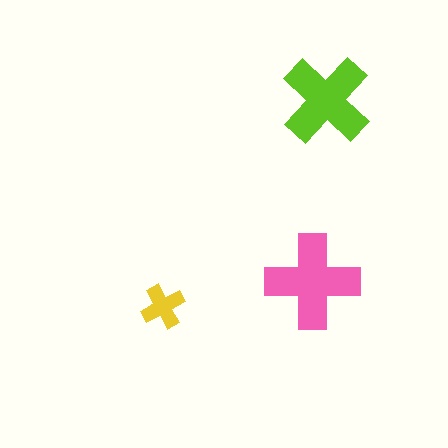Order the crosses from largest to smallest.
the pink one, the lime one, the yellow one.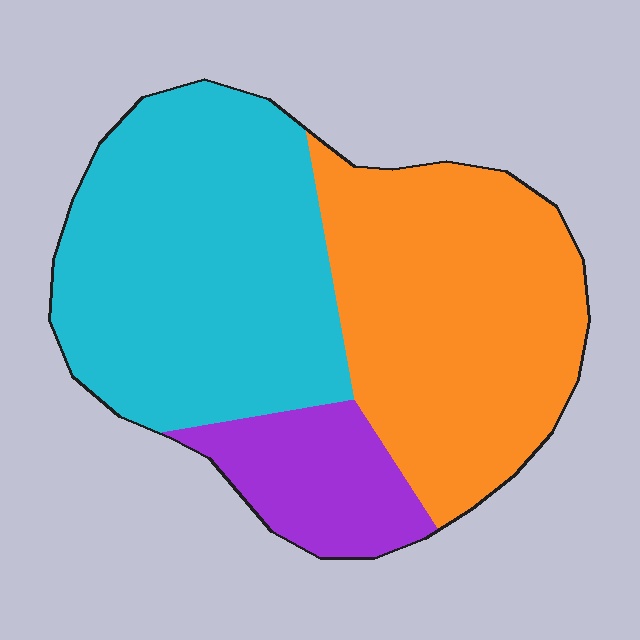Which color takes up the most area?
Cyan, at roughly 45%.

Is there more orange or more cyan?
Cyan.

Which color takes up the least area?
Purple, at roughly 15%.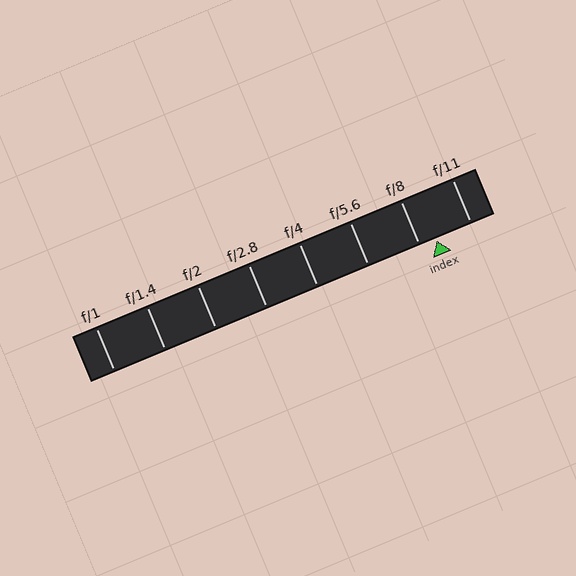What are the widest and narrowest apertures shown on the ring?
The widest aperture shown is f/1 and the narrowest is f/11.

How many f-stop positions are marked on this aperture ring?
There are 8 f-stop positions marked.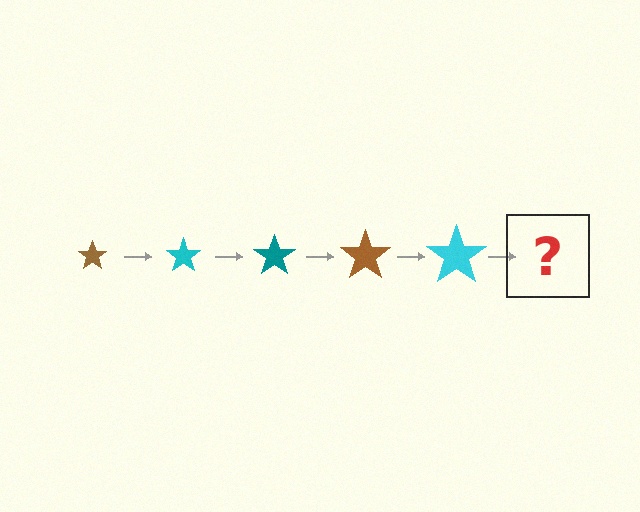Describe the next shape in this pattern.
It should be a teal star, larger than the previous one.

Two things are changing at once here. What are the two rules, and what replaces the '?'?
The two rules are that the star grows larger each step and the color cycles through brown, cyan, and teal. The '?' should be a teal star, larger than the previous one.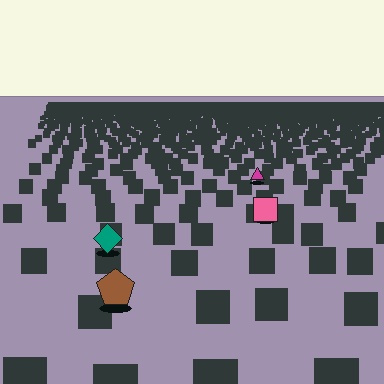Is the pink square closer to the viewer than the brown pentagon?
No. The brown pentagon is closer — you can tell from the texture gradient: the ground texture is coarser near it.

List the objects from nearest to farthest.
From nearest to farthest: the brown pentagon, the teal diamond, the pink square, the magenta triangle.